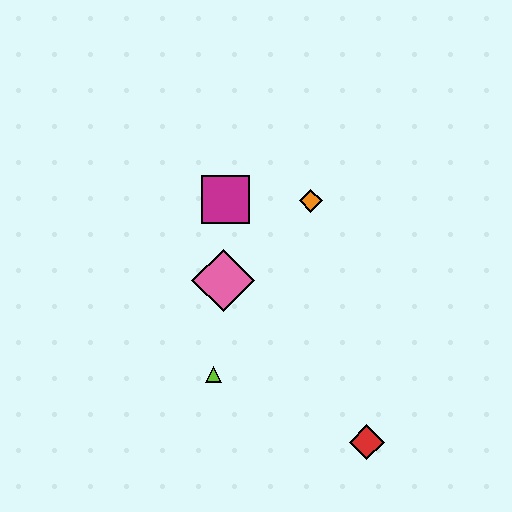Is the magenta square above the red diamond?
Yes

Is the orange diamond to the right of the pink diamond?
Yes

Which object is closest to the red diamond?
The lime triangle is closest to the red diamond.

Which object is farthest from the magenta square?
The red diamond is farthest from the magenta square.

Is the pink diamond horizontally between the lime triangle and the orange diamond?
Yes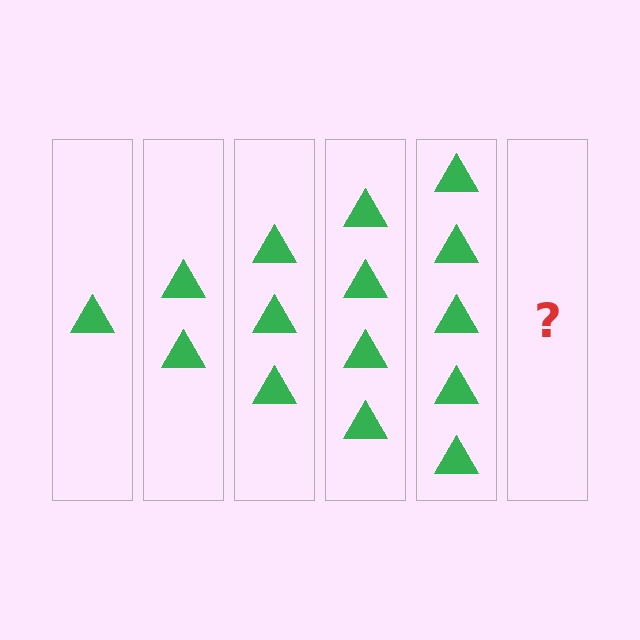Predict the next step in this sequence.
The next step is 6 triangles.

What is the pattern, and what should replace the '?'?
The pattern is that each step adds one more triangle. The '?' should be 6 triangles.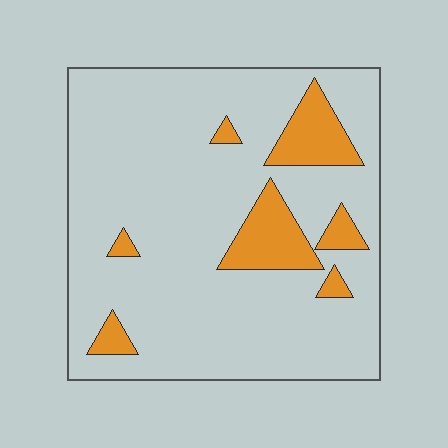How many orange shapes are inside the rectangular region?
7.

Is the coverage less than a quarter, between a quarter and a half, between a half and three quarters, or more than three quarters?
Less than a quarter.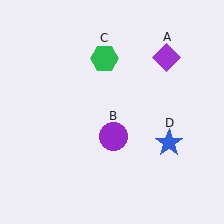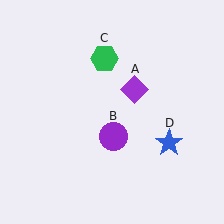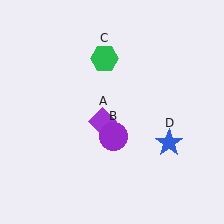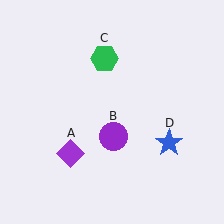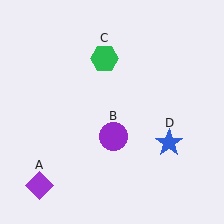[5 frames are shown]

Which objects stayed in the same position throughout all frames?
Purple circle (object B) and green hexagon (object C) and blue star (object D) remained stationary.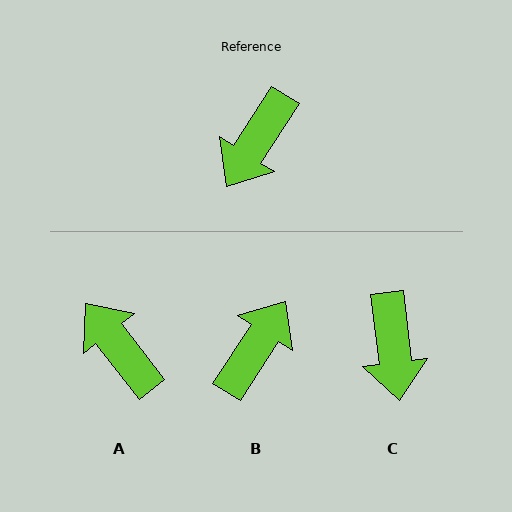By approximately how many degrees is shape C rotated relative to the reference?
Approximately 40 degrees counter-clockwise.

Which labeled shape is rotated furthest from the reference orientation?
B, about 180 degrees away.